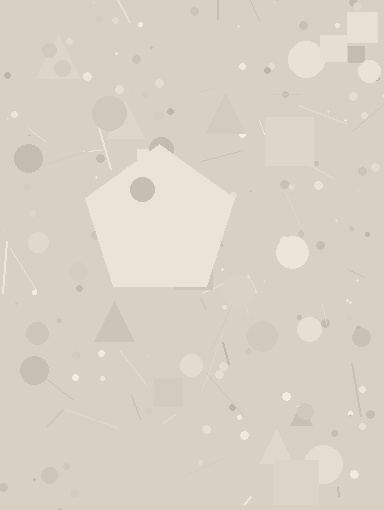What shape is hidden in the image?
A pentagon is hidden in the image.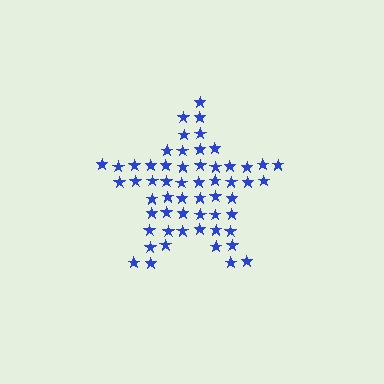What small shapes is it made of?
It is made of small stars.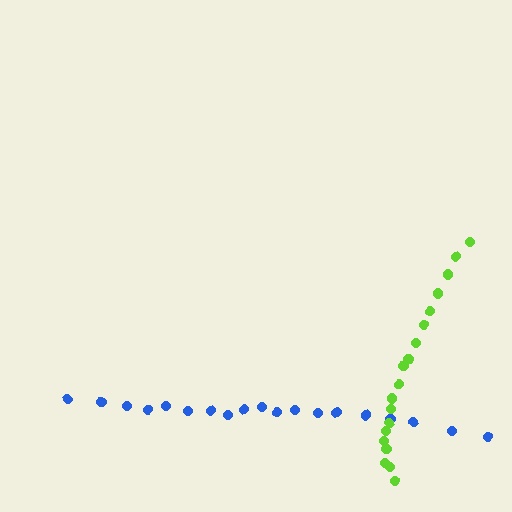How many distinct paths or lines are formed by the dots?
There are 2 distinct paths.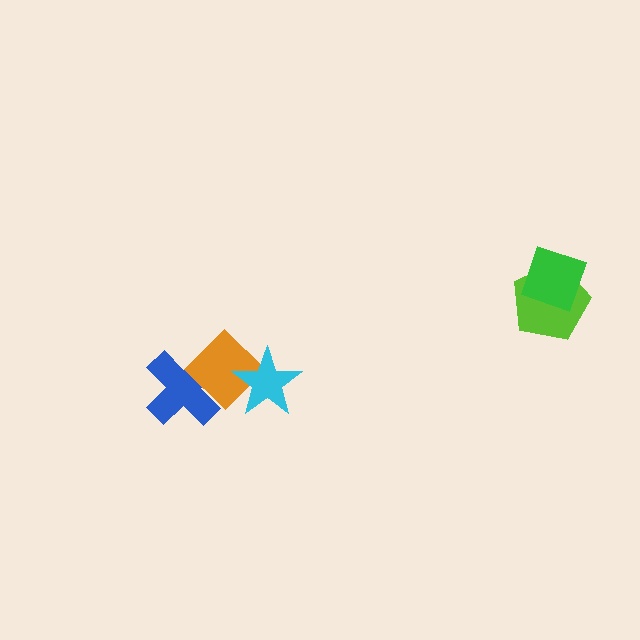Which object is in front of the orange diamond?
The cyan star is in front of the orange diamond.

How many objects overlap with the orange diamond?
2 objects overlap with the orange diamond.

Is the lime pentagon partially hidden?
Yes, it is partially covered by another shape.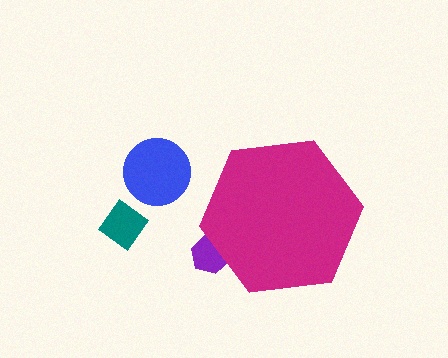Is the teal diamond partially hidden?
No, the teal diamond is fully visible.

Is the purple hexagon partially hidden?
Yes, the purple hexagon is partially hidden behind the magenta hexagon.